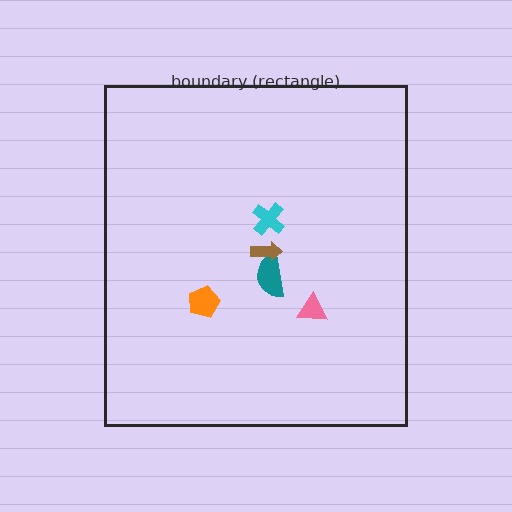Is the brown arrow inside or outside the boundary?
Inside.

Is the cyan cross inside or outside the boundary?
Inside.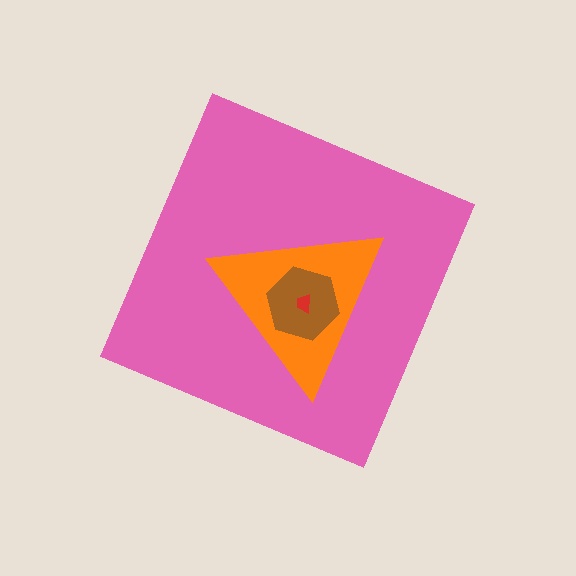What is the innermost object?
The red trapezoid.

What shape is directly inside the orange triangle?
The brown hexagon.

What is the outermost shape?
The pink diamond.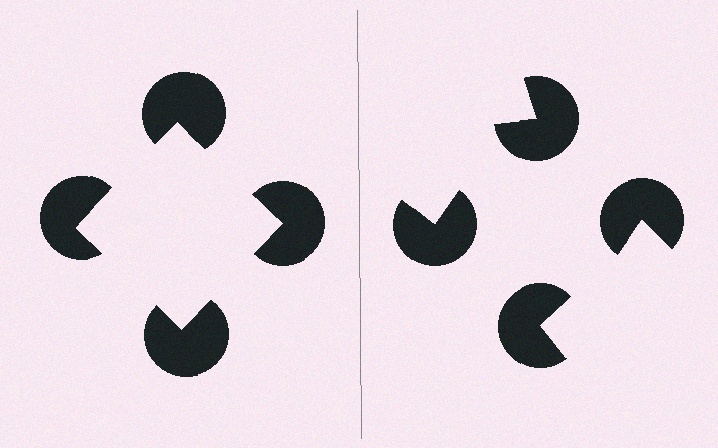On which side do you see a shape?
An illusory square appears on the left side. On the right side the wedge cuts are rotated, so no coherent shape forms.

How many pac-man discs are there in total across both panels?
8 — 4 on each side.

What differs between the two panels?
The pac-man discs are positioned identically on both sides; only the wedge orientations differ. On the left they align to a square; on the right they are misaligned.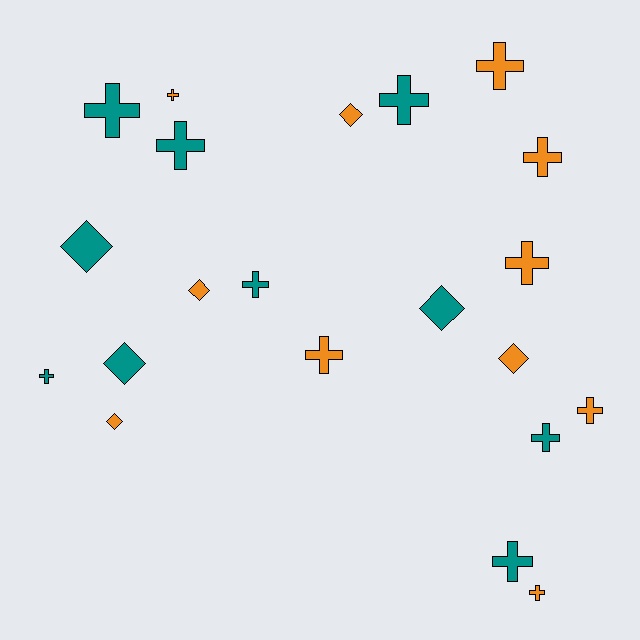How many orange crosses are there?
There are 7 orange crosses.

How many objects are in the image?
There are 21 objects.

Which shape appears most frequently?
Cross, with 14 objects.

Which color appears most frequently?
Orange, with 11 objects.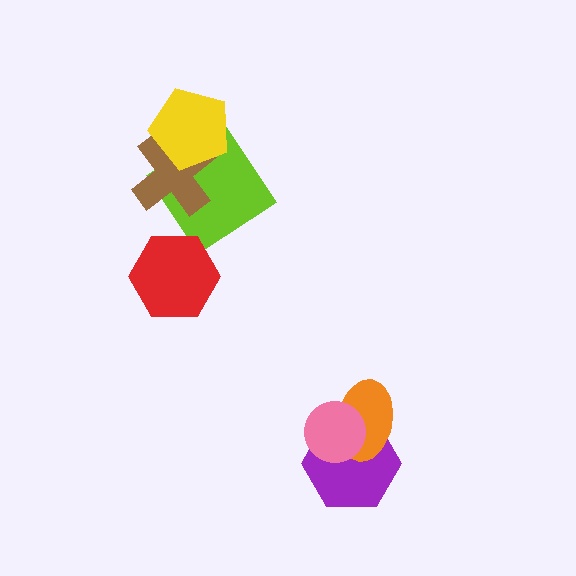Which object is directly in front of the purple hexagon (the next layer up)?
The orange ellipse is directly in front of the purple hexagon.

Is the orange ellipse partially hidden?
Yes, it is partially covered by another shape.